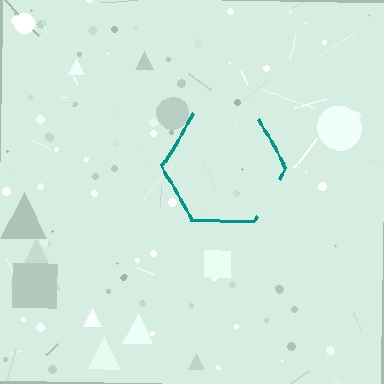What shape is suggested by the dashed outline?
The dashed outline suggests a hexagon.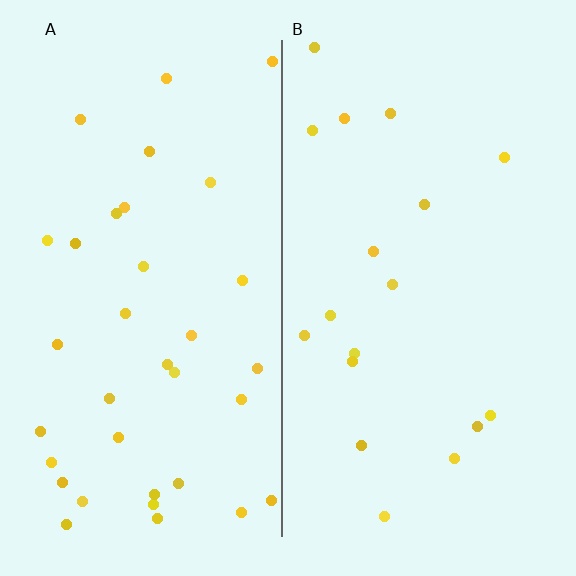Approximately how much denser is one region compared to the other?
Approximately 1.9× — region A over region B.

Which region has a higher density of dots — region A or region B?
A (the left).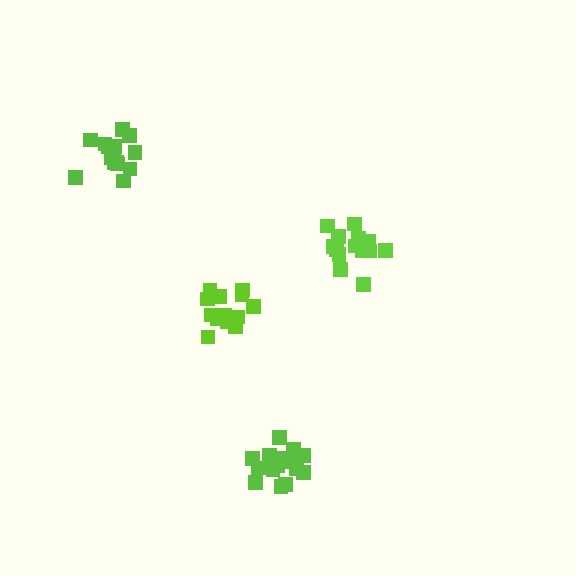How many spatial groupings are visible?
There are 4 spatial groupings.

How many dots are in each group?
Group 1: 14 dots, Group 2: 13 dots, Group 3: 15 dots, Group 4: 18 dots (60 total).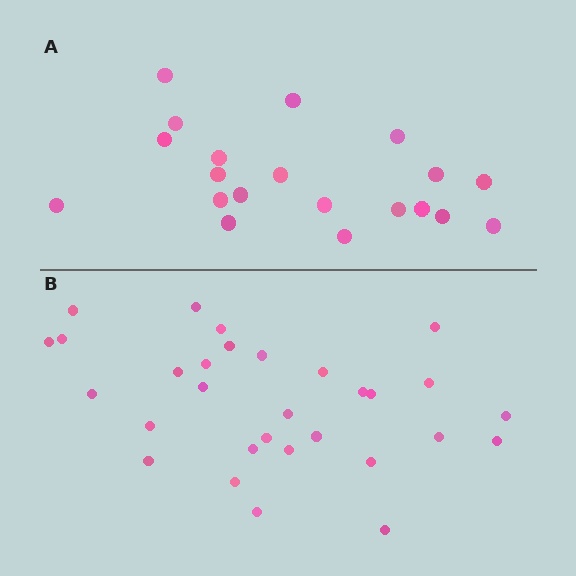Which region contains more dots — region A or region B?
Region B (the bottom region) has more dots.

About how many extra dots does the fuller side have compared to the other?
Region B has roughly 10 or so more dots than region A.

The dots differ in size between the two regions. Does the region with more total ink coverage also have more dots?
No. Region A has more total ink coverage because its dots are larger, but region B actually contains more individual dots. Total area can be misleading — the number of items is what matters here.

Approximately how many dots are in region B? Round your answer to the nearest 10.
About 30 dots.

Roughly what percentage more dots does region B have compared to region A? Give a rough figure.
About 50% more.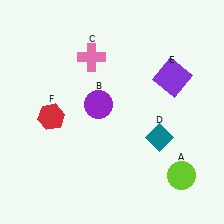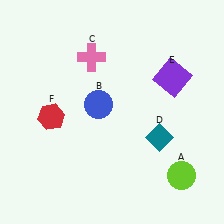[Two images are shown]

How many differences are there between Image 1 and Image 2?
There is 1 difference between the two images.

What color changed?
The circle (B) changed from purple in Image 1 to blue in Image 2.